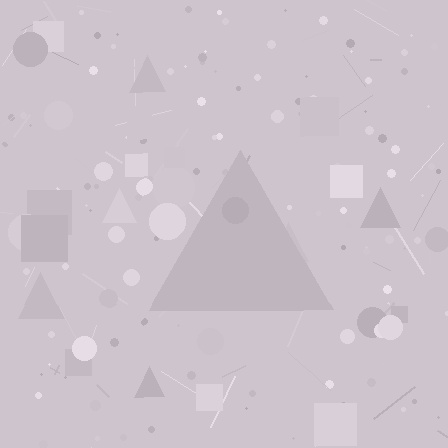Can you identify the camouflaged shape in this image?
The camouflaged shape is a triangle.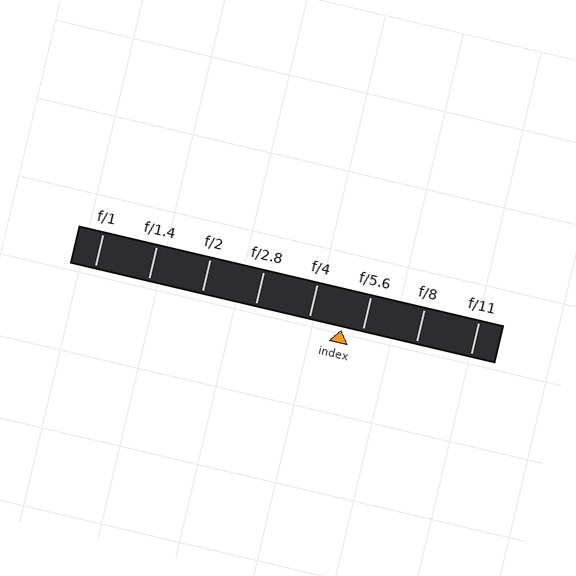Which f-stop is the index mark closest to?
The index mark is closest to f/5.6.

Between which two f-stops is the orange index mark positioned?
The index mark is between f/4 and f/5.6.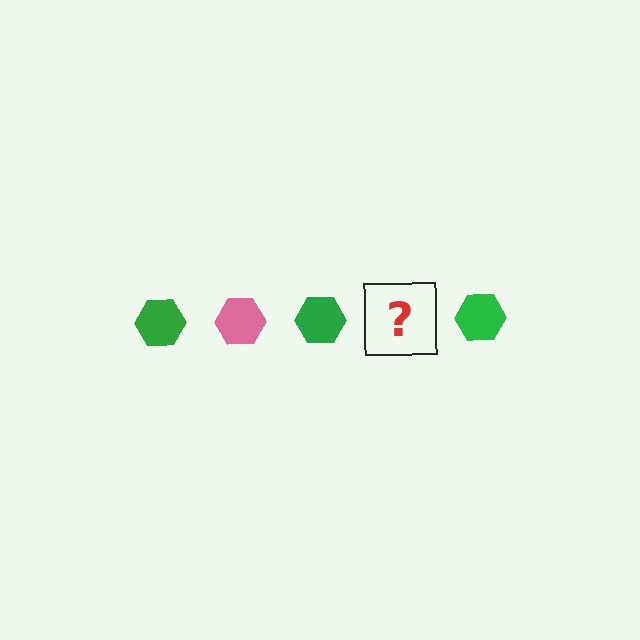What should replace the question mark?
The question mark should be replaced with a pink hexagon.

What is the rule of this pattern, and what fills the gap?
The rule is that the pattern cycles through green, pink hexagons. The gap should be filled with a pink hexagon.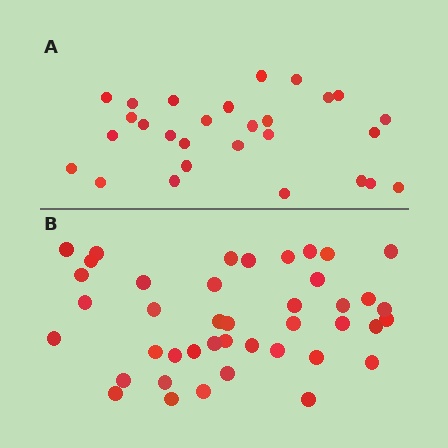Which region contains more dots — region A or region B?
Region B (the bottom region) has more dots.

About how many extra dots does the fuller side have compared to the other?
Region B has approximately 15 more dots than region A.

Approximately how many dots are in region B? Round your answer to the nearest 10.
About 40 dots. (The exact count is 42, which rounds to 40.)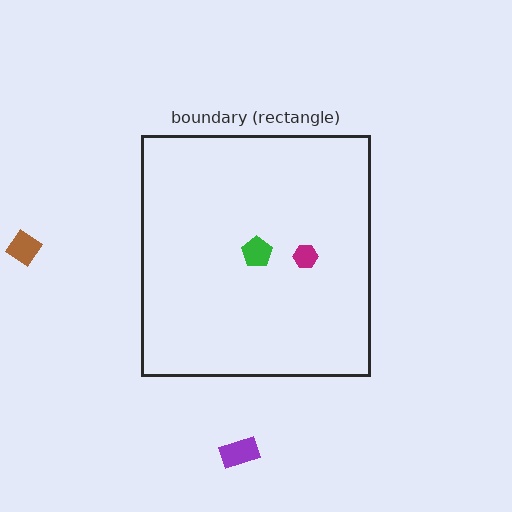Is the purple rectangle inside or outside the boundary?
Outside.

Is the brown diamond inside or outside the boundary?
Outside.